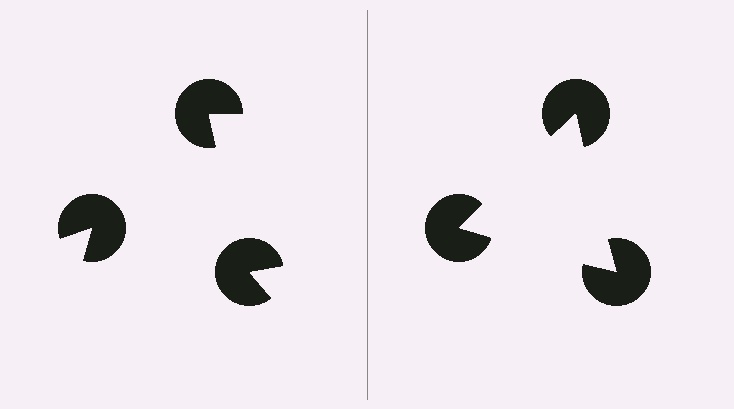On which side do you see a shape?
An illusory triangle appears on the right side. On the left side the wedge cuts are rotated, so no coherent shape forms.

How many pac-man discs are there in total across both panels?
6 — 3 on each side.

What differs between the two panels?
The pac-man discs are positioned identically on both sides; only the wedge orientations differ. On the right they align to a triangle; on the left they are misaligned.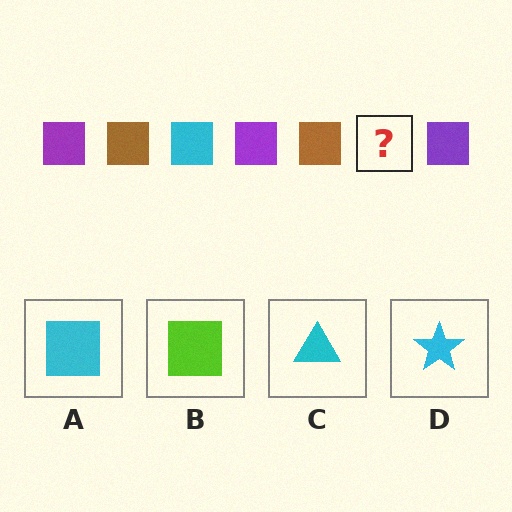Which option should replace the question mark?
Option A.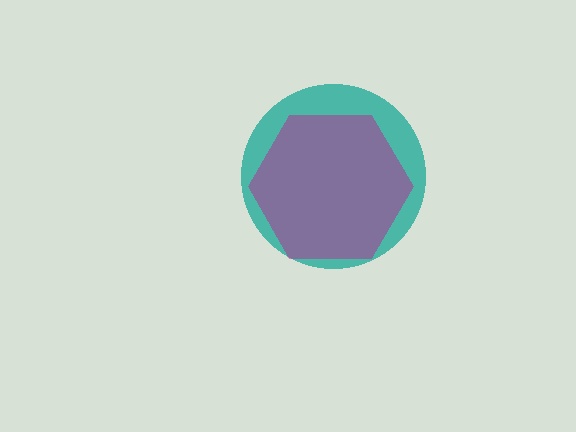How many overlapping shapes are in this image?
There are 2 overlapping shapes in the image.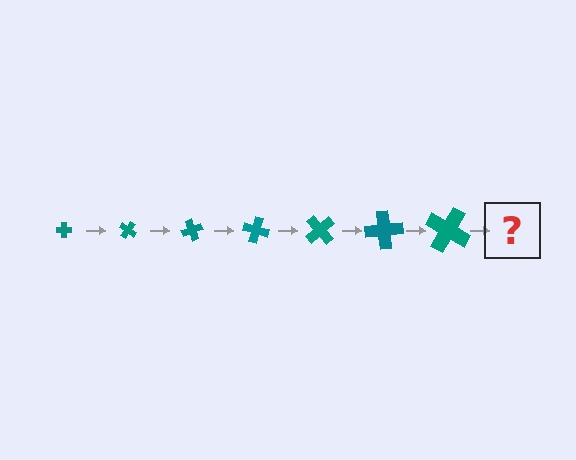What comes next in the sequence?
The next element should be a cross, larger than the previous one and rotated 245 degrees from the start.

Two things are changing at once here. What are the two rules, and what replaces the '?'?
The two rules are that the cross grows larger each step and it rotates 35 degrees each step. The '?' should be a cross, larger than the previous one and rotated 245 degrees from the start.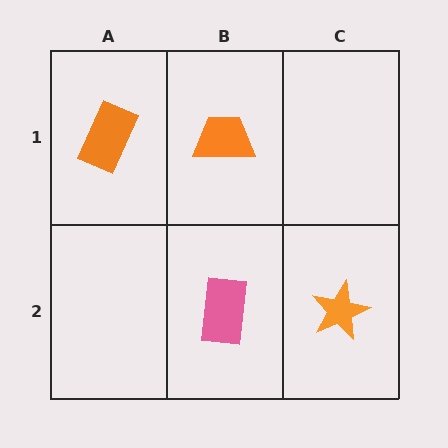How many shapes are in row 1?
2 shapes.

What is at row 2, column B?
A pink rectangle.